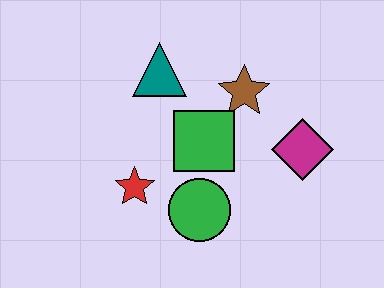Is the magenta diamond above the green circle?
Yes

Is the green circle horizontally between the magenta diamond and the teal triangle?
Yes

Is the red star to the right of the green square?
No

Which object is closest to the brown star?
The green square is closest to the brown star.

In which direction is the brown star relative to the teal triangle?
The brown star is to the right of the teal triangle.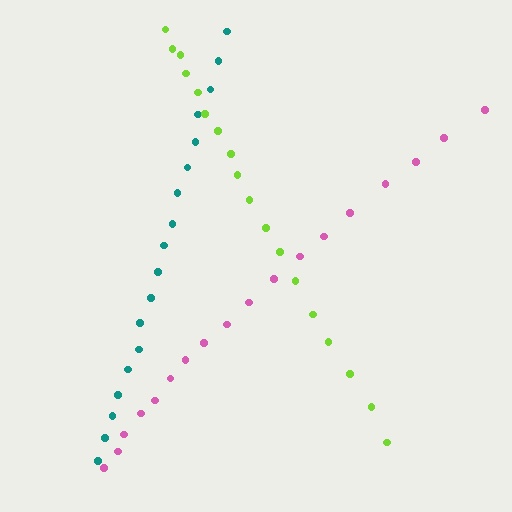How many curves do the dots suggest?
There are 3 distinct paths.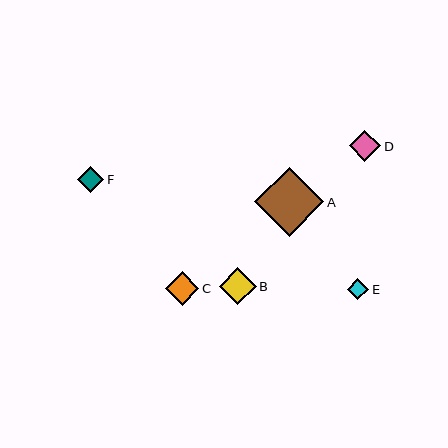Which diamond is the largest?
Diamond A is the largest with a size of approximately 69 pixels.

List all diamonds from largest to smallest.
From largest to smallest: A, B, C, D, F, E.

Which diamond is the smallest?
Diamond E is the smallest with a size of approximately 21 pixels.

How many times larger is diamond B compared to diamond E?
Diamond B is approximately 1.7 times the size of diamond E.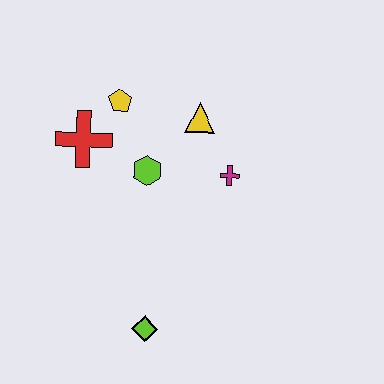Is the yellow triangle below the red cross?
No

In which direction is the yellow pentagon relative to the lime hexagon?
The yellow pentagon is above the lime hexagon.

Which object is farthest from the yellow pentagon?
The lime diamond is farthest from the yellow pentagon.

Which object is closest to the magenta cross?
The yellow triangle is closest to the magenta cross.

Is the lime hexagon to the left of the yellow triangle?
Yes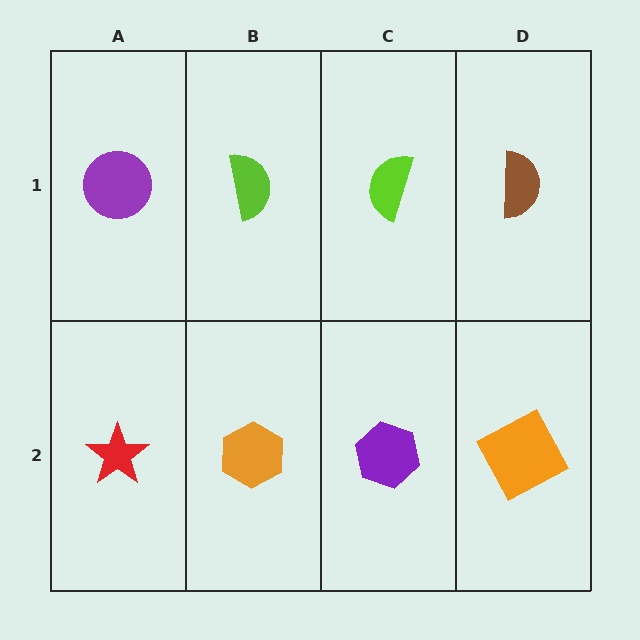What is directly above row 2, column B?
A lime semicircle.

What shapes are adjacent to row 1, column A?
A red star (row 2, column A), a lime semicircle (row 1, column B).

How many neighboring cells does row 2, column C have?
3.